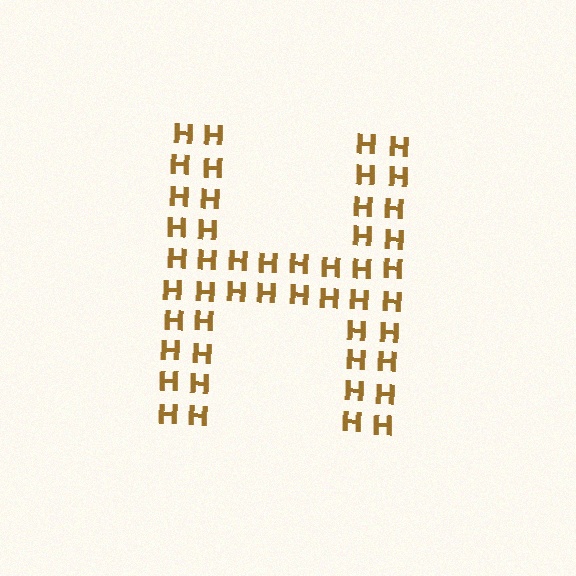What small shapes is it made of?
It is made of small letter H's.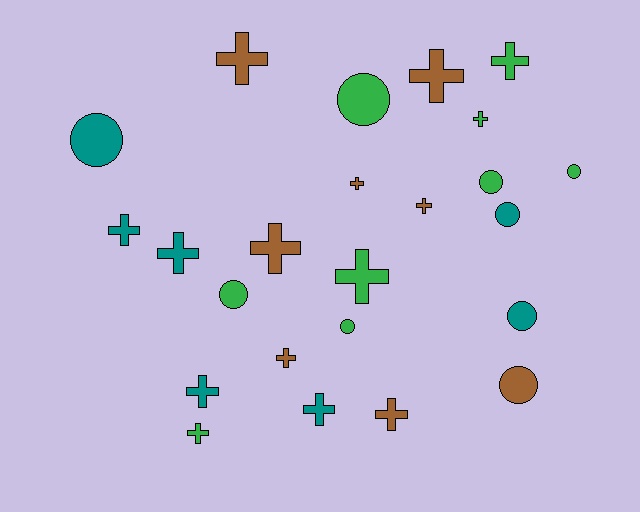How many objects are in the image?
There are 24 objects.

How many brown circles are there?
There is 1 brown circle.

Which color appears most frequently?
Green, with 9 objects.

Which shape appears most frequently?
Cross, with 15 objects.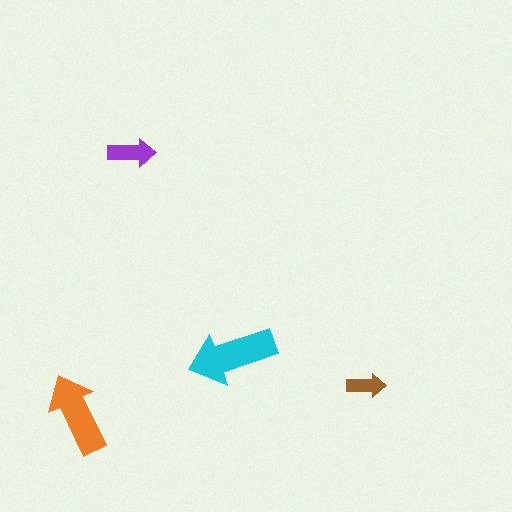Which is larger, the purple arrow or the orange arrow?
The orange one.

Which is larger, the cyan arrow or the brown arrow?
The cyan one.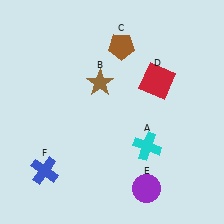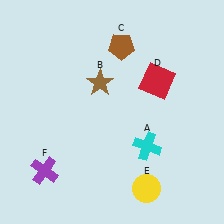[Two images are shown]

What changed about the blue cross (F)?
In Image 1, F is blue. In Image 2, it changed to purple.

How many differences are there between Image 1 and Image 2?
There are 2 differences between the two images.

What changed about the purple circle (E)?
In Image 1, E is purple. In Image 2, it changed to yellow.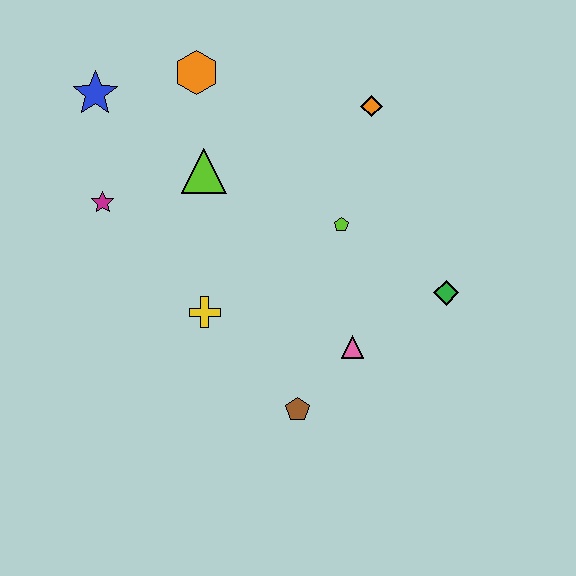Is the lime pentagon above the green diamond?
Yes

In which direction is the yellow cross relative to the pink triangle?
The yellow cross is to the left of the pink triangle.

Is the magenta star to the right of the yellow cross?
No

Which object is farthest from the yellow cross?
The orange diamond is farthest from the yellow cross.